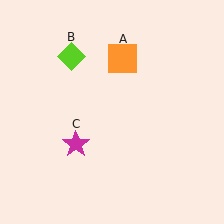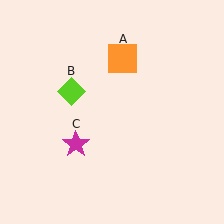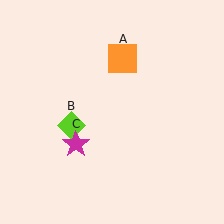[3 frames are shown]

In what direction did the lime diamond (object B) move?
The lime diamond (object B) moved down.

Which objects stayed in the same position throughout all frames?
Orange square (object A) and magenta star (object C) remained stationary.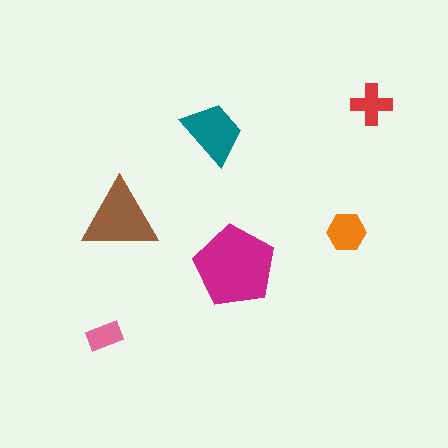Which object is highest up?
The red cross is topmost.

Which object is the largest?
The magenta pentagon.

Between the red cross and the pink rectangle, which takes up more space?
The red cross.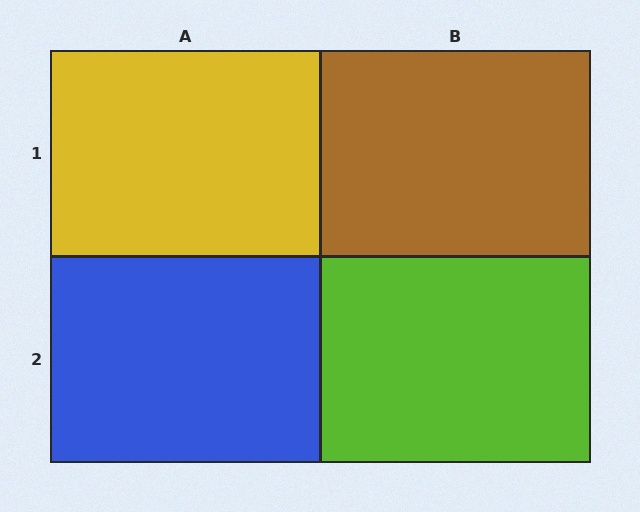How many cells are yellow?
1 cell is yellow.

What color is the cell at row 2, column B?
Lime.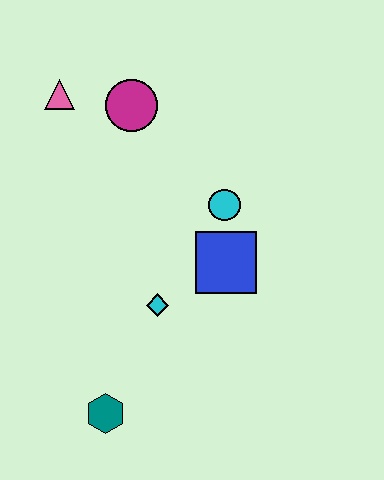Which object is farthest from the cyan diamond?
The pink triangle is farthest from the cyan diamond.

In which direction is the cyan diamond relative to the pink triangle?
The cyan diamond is below the pink triangle.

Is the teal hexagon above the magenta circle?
No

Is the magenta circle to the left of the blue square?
Yes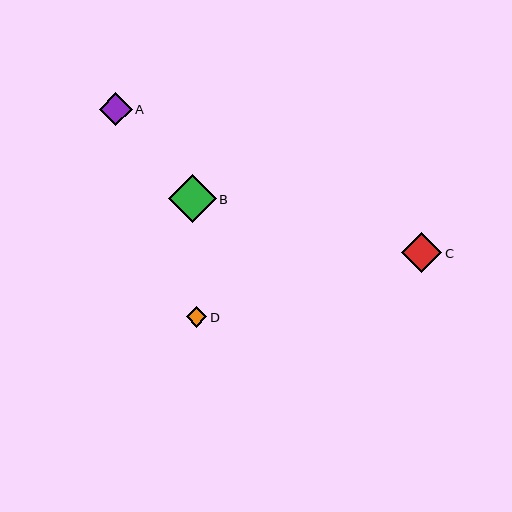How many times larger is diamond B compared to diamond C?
Diamond B is approximately 1.2 times the size of diamond C.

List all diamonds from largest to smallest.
From largest to smallest: B, C, A, D.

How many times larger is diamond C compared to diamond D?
Diamond C is approximately 1.9 times the size of diamond D.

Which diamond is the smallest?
Diamond D is the smallest with a size of approximately 21 pixels.